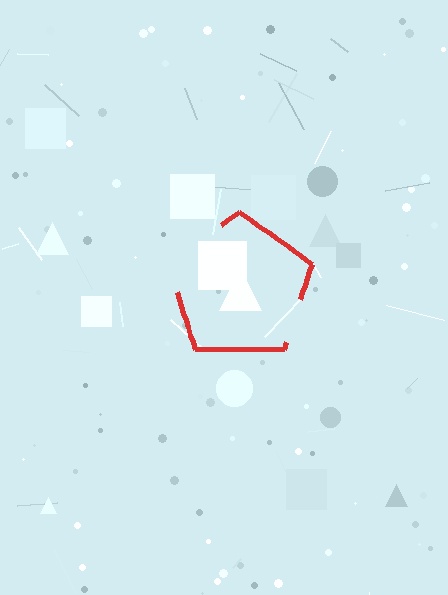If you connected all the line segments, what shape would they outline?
They would outline a pentagon.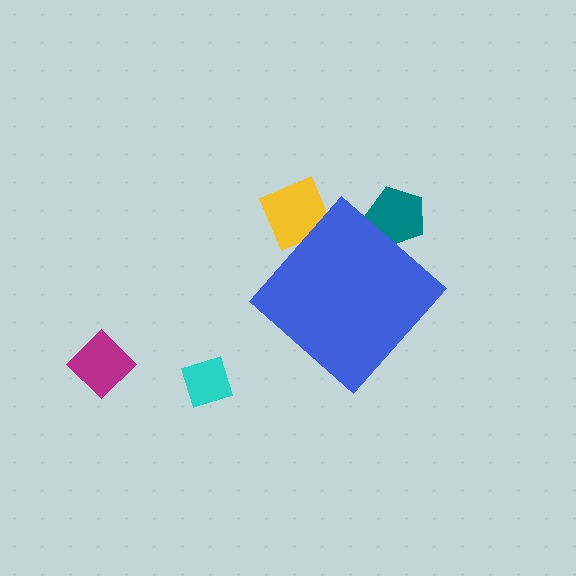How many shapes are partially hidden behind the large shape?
2 shapes are partially hidden.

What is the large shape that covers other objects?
A blue diamond.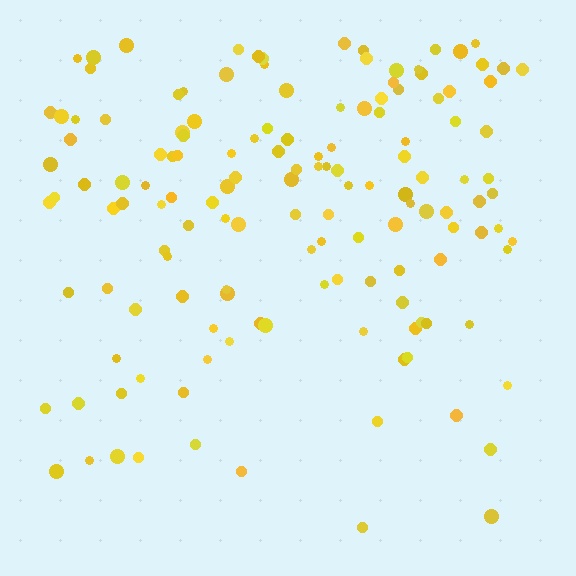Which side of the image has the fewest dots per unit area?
The bottom.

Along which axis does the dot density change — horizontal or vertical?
Vertical.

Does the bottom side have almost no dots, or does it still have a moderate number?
Still a moderate number, just noticeably fewer than the top.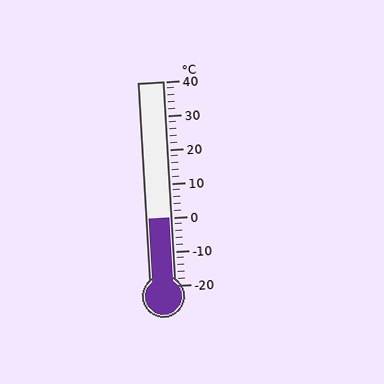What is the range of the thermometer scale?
The thermometer scale ranges from -20°C to 40°C.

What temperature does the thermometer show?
The thermometer shows approximately 0°C.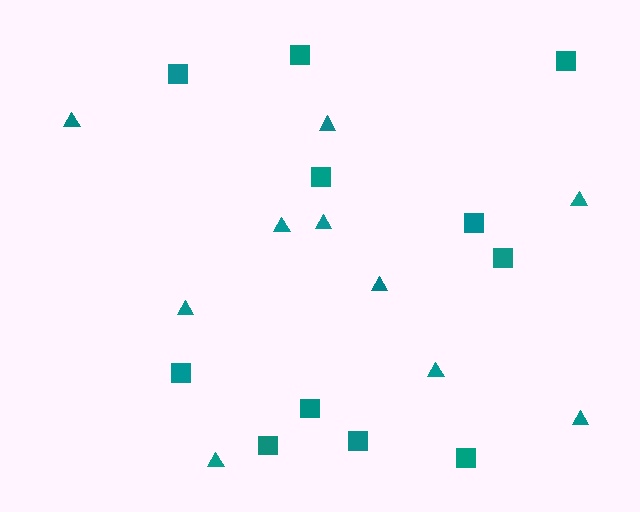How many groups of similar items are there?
There are 2 groups: one group of squares (11) and one group of triangles (10).